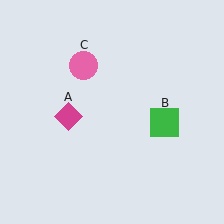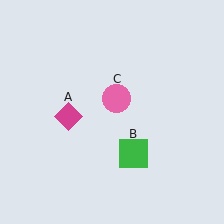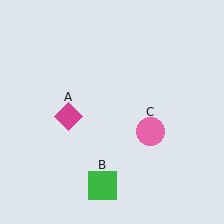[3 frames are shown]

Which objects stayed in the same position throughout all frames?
Magenta diamond (object A) remained stationary.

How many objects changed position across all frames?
2 objects changed position: green square (object B), pink circle (object C).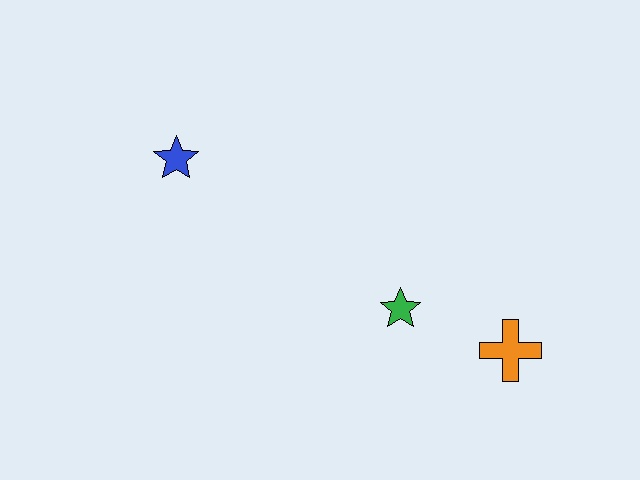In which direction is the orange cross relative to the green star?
The orange cross is to the right of the green star.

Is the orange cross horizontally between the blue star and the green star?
No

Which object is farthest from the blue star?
The orange cross is farthest from the blue star.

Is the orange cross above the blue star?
No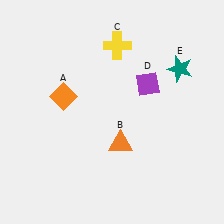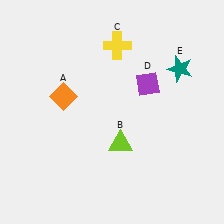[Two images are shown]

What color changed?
The triangle (B) changed from orange in Image 1 to lime in Image 2.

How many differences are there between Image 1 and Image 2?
There is 1 difference between the two images.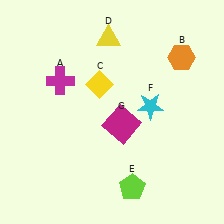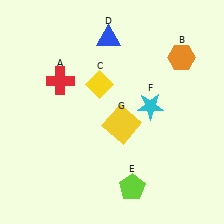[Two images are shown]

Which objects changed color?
A changed from magenta to red. D changed from yellow to blue. G changed from magenta to yellow.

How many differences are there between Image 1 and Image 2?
There are 3 differences between the two images.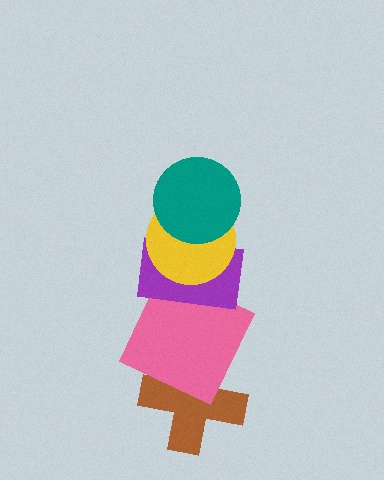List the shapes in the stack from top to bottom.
From top to bottom: the teal circle, the yellow circle, the purple rectangle, the pink square, the brown cross.